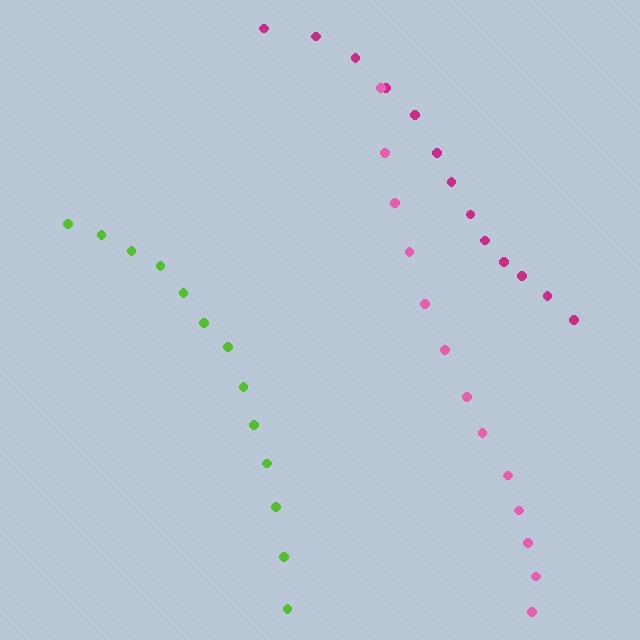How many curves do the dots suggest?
There are 3 distinct paths.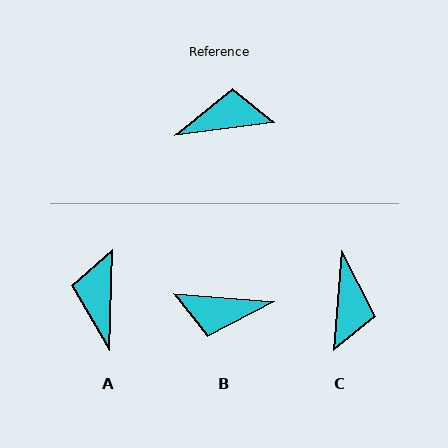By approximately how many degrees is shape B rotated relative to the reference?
Approximately 168 degrees counter-clockwise.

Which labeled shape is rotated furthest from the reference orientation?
B, about 168 degrees away.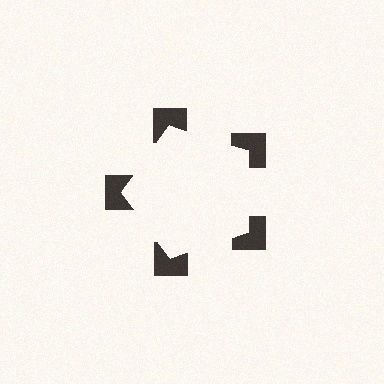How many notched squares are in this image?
There are 5 — one at each vertex of the illusory pentagon.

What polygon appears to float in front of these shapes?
An illusory pentagon — its edges are inferred from the aligned wedge cuts in the notched squares, not physically drawn.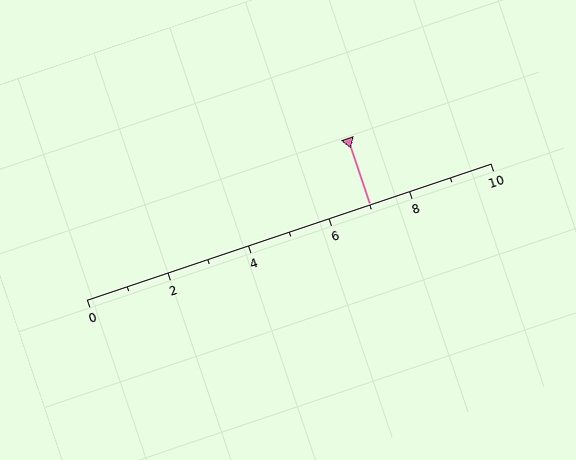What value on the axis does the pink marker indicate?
The marker indicates approximately 7.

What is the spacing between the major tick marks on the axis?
The major ticks are spaced 2 apart.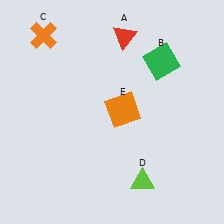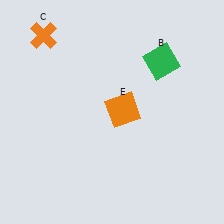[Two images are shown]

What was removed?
The red triangle (A), the lime triangle (D) were removed in Image 2.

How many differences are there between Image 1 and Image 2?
There are 2 differences between the two images.